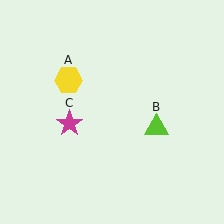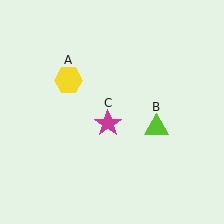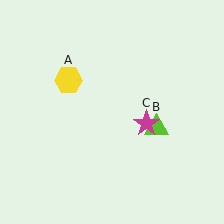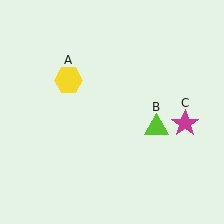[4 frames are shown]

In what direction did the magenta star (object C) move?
The magenta star (object C) moved right.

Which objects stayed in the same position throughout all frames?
Yellow hexagon (object A) and lime triangle (object B) remained stationary.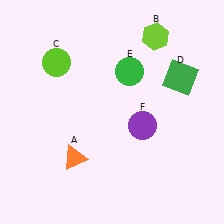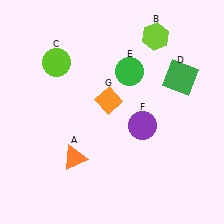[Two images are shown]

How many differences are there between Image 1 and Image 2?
There is 1 difference between the two images.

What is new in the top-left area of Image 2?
An orange diamond (G) was added in the top-left area of Image 2.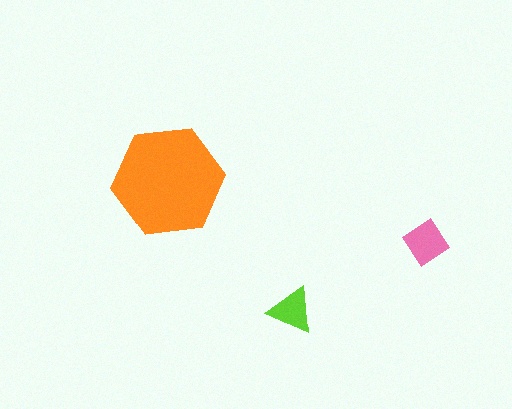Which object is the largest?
The orange hexagon.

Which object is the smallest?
The lime triangle.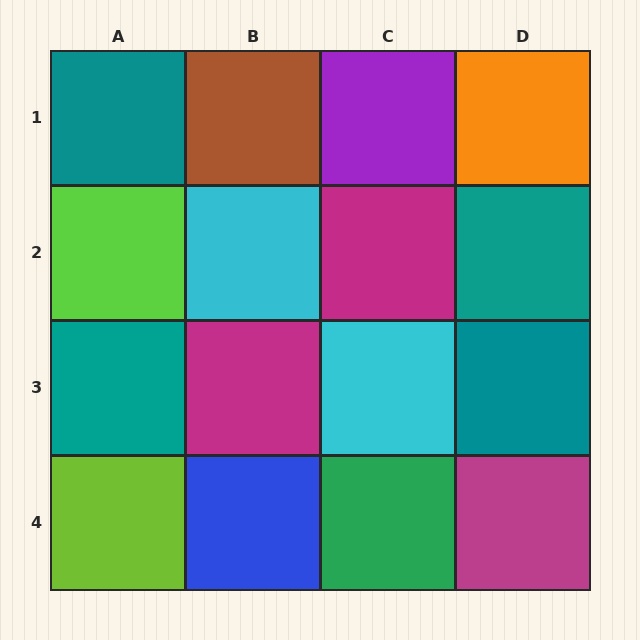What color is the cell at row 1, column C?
Purple.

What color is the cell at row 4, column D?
Magenta.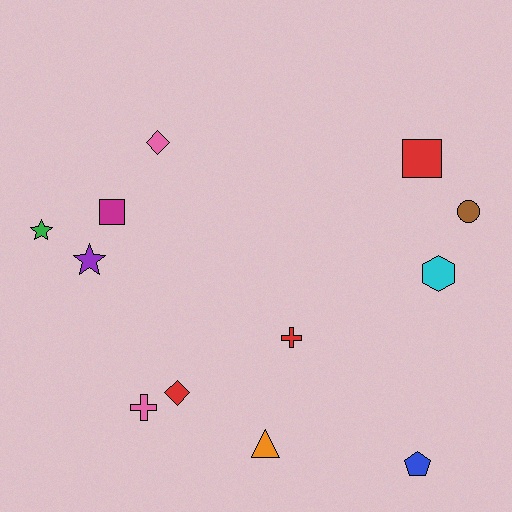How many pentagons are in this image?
There is 1 pentagon.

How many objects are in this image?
There are 12 objects.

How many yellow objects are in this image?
There are no yellow objects.